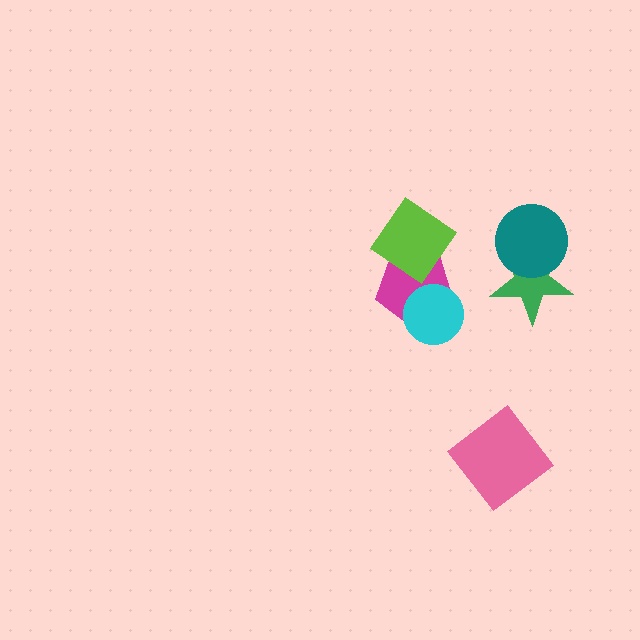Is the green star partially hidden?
Yes, it is partially covered by another shape.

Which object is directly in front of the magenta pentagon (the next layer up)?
The cyan circle is directly in front of the magenta pentagon.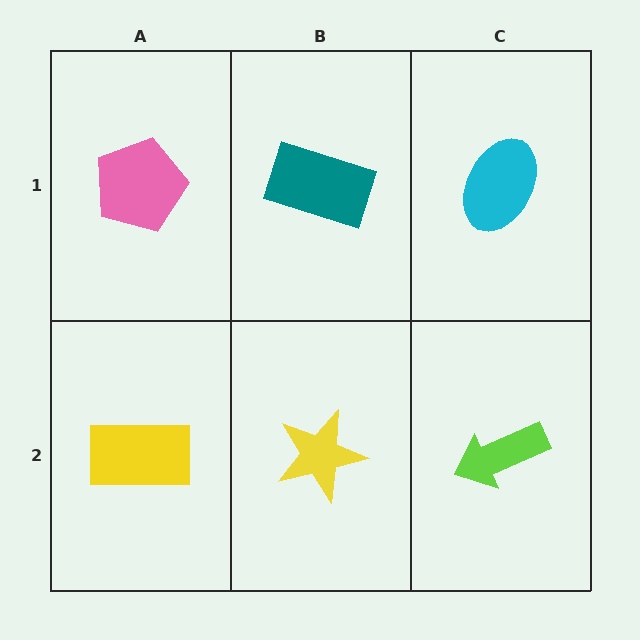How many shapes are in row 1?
3 shapes.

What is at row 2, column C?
A lime arrow.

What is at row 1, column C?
A cyan ellipse.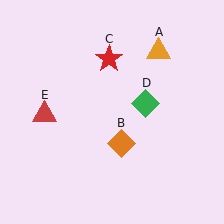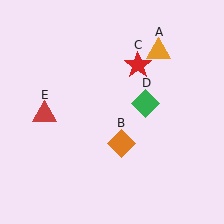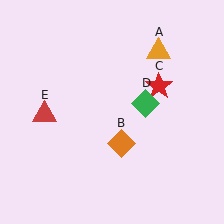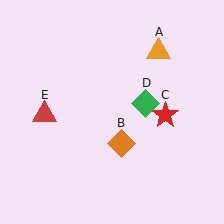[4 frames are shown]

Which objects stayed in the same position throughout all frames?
Orange triangle (object A) and orange diamond (object B) and green diamond (object D) and red triangle (object E) remained stationary.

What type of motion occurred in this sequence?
The red star (object C) rotated clockwise around the center of the scene.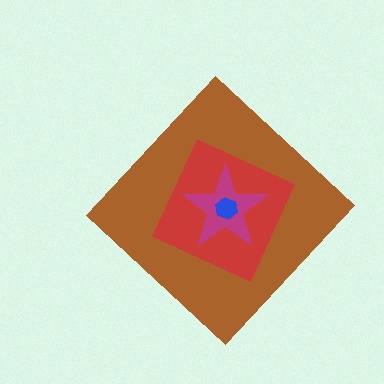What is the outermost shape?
The brown diamond.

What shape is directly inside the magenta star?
The blue hexagon.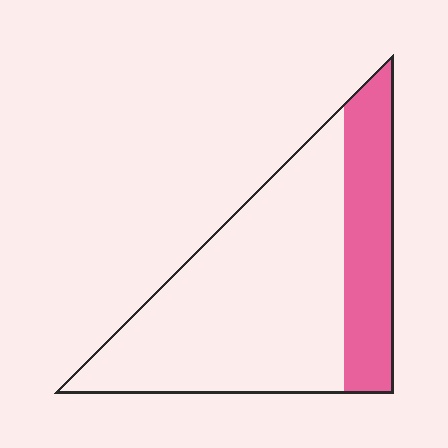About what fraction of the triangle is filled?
About one quarter (1/4).